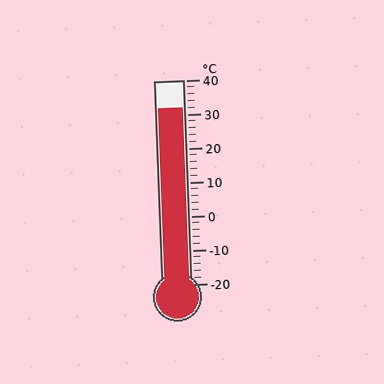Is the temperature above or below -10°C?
The temperature is above -10°C.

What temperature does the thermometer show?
The thermometer shows approximately 32°C.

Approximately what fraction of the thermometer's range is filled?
The thermometer is filled to approximately 85% of its range.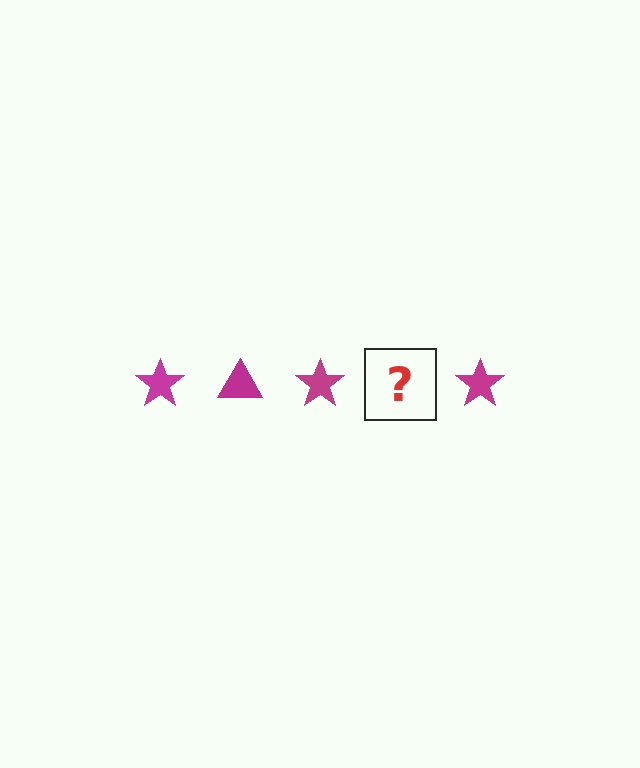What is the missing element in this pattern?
The missing element is a magenta triangle.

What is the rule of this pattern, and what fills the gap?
The rule is that the pattern cycles through star, triangle shapes in magenta. The gap should be filled with a magenta triangle.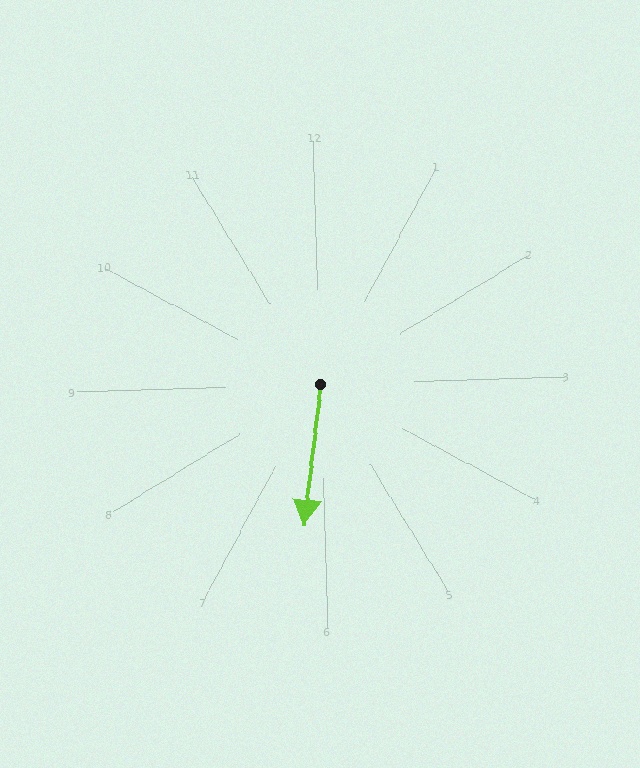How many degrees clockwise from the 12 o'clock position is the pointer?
Approximately 188 degrees.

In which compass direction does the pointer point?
South.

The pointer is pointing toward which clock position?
Roughly 6 o'clock.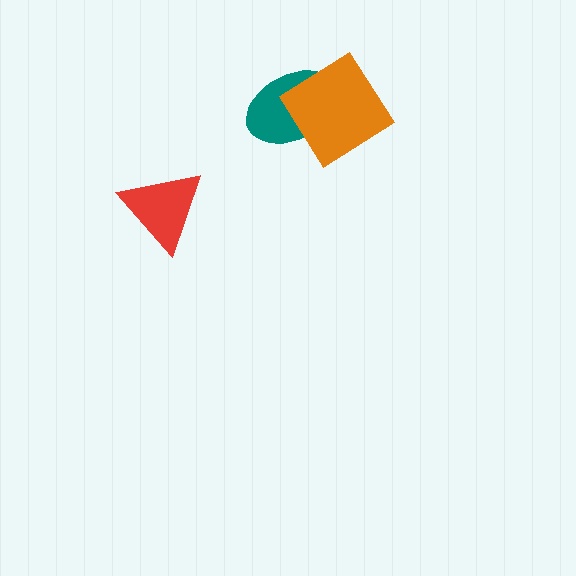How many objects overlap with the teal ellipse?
1 object overlaps with the teal ellipse.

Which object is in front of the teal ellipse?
The orange diamond is in front of the teal ellipse.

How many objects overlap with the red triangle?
0 objects overlap with the red triangle.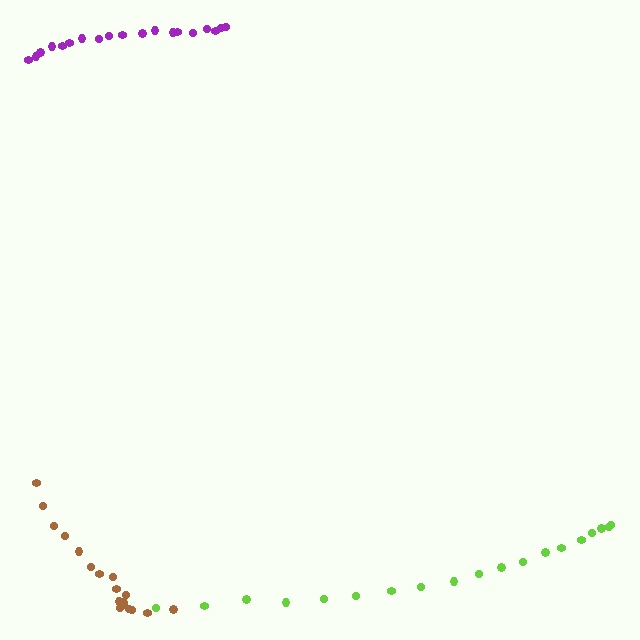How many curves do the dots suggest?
There are 3 distinct paths.